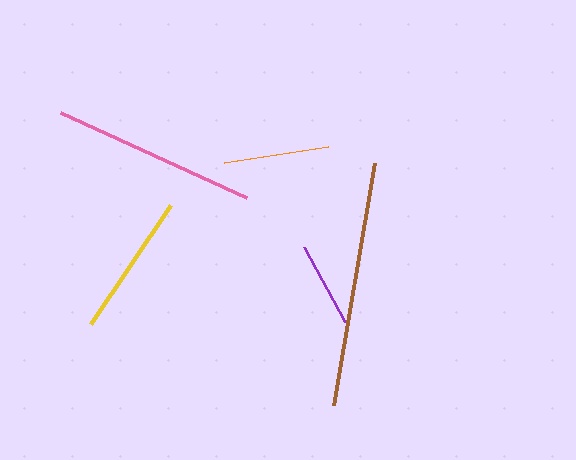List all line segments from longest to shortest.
From longest to shortest: brown, pink, yellow, orange, purple.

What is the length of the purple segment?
The purple segment is approximately 86 pixels long.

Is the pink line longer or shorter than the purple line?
The pink line is longer than the purple line.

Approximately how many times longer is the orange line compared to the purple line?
The orange line is approximately 1.2 times the length of the purple line.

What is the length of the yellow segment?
The yellow segment is approximately 143 pixels long.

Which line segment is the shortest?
The purple line is the shortest at approximately 86 pixels.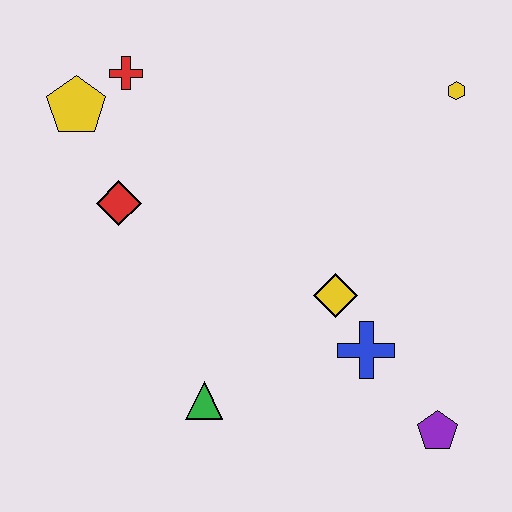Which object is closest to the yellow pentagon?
The red cross is closest to the yellow pentagon.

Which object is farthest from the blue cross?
The yellow pentagon is farthest from the blue cross.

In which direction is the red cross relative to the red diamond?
The red cross is above the red diamond.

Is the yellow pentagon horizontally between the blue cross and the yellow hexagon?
No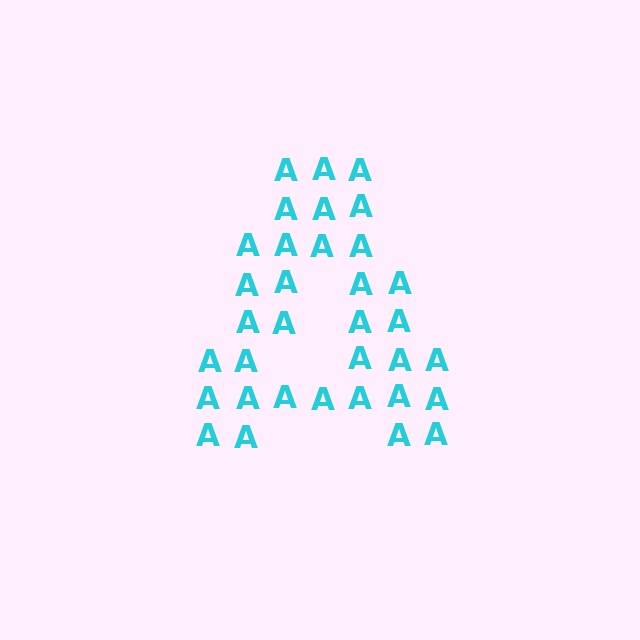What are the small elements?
The small elements are letter A's.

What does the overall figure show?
The overall figure shows the letter A.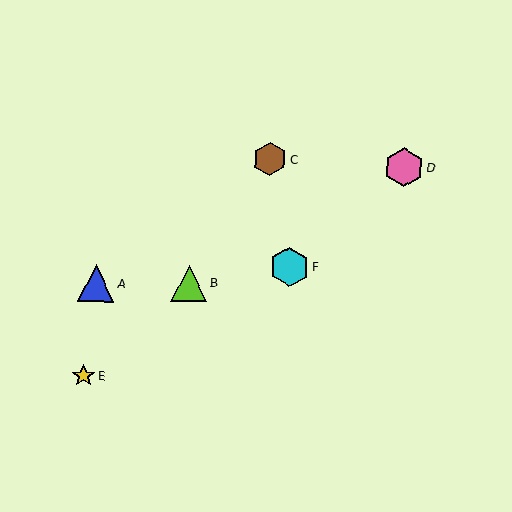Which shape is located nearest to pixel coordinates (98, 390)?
The yellow star (labeled E) at (83, 376) is nearest to that location.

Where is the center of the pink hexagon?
The center of the pink hexagon is at (404, 168).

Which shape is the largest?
The pink hexagon (labeled D) is the largest.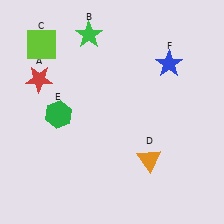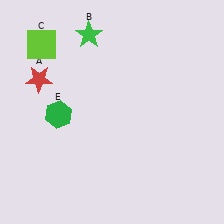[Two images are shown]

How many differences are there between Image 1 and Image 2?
There are 2 differences between the two images.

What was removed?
The orange triangle (D), the blue star (F) were removed in Image 2.